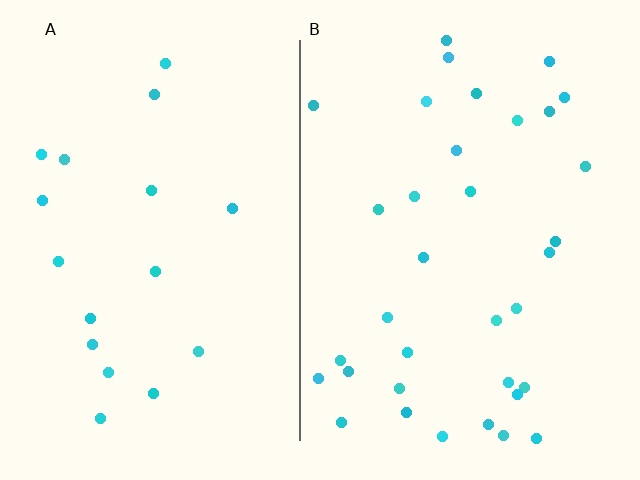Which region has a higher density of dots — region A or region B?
B (the right).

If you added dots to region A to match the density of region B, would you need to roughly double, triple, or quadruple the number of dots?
Approximately double.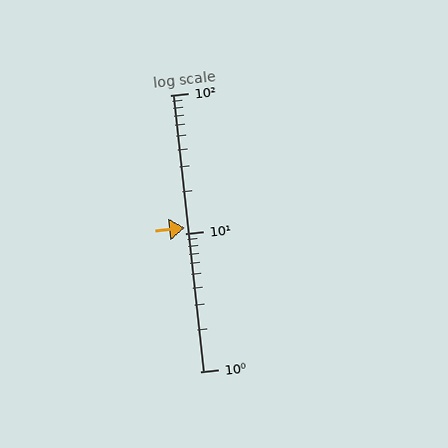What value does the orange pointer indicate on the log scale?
The pointer indicates approximately 11.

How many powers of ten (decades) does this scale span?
The scale spans 2 decades, from 1 to 100.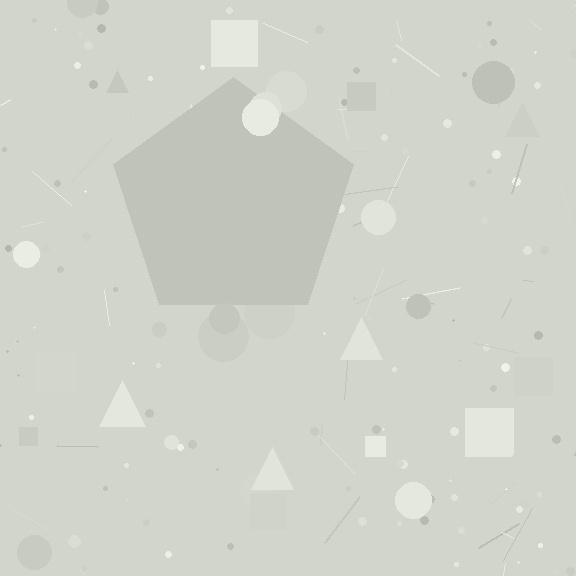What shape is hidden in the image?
A pentagon is hidden in the image.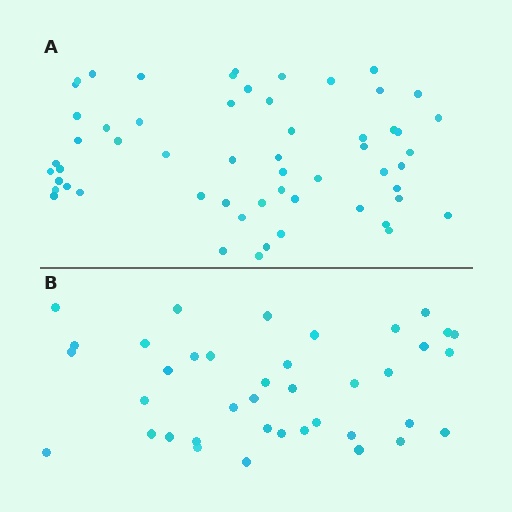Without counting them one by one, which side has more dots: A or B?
Region A (the top region) has more dots.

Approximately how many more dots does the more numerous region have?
Region A has approximately 20 more dots than region B.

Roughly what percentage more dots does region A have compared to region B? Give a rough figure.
About 45% more.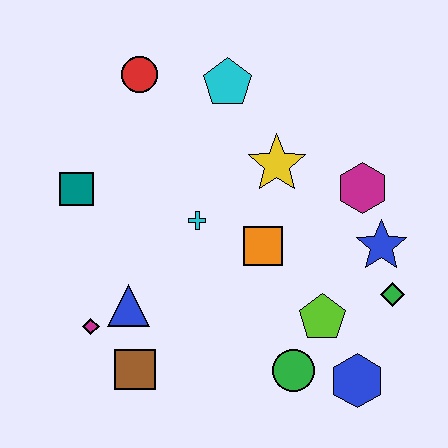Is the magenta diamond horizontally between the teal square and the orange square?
Yes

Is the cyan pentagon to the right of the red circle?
Yes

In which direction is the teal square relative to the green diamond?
The teal square is to the left of the green diamond.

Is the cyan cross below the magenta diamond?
No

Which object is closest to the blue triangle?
The magenta diamond is closest to the blue triangle.